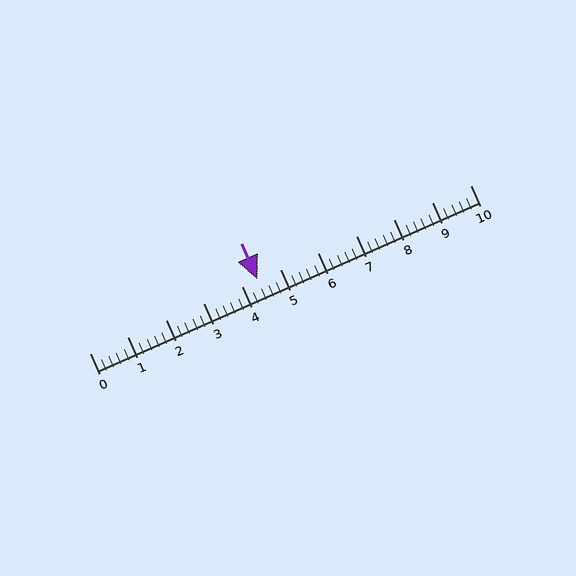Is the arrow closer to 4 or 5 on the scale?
The arrow is closer to 4.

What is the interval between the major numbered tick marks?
The major tick marks are spaced 1 units apart.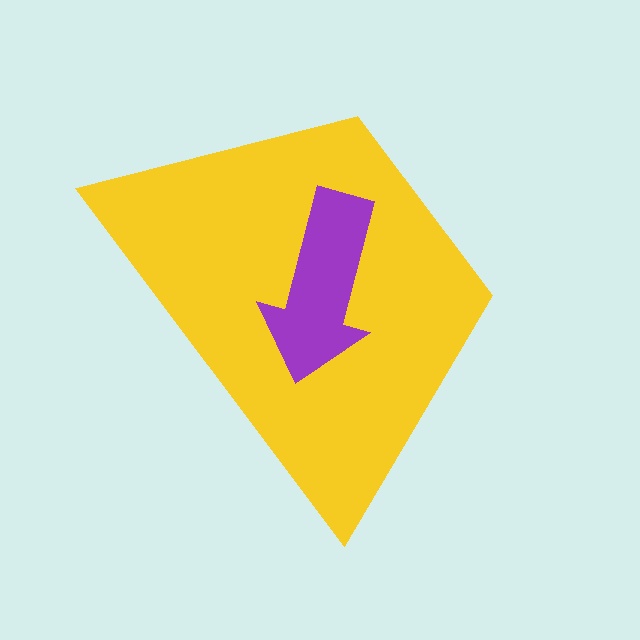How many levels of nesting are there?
2.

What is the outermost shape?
The yellow trapezoid.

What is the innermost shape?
The purple arrow.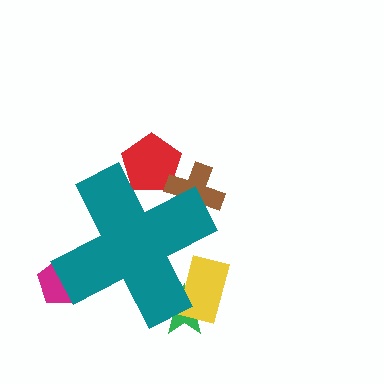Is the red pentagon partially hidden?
Yes, the red pentagon is partially hidden behind the teal cross.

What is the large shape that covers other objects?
A teal cross.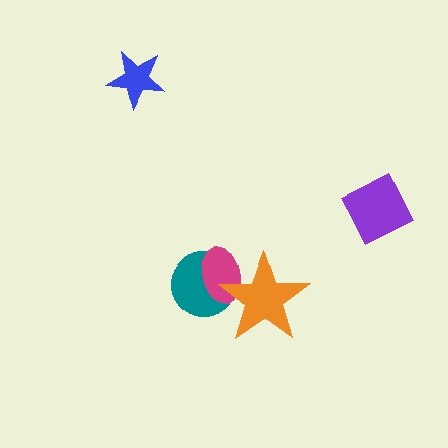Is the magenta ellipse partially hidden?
Yes, it is partially covered by another shape.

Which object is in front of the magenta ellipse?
The orange star is in front of the magenta ellipse.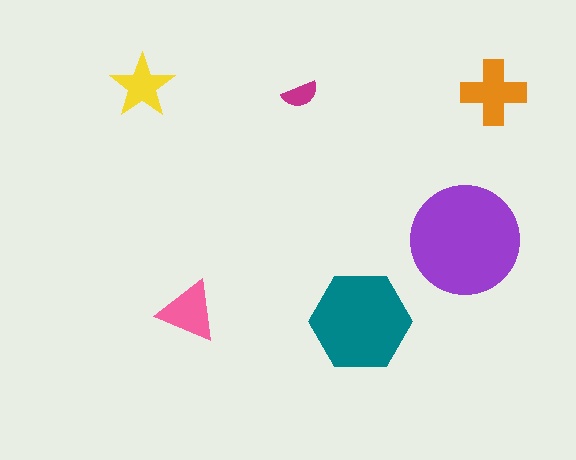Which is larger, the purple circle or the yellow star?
The purple circle.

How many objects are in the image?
There are 6 objects in the image.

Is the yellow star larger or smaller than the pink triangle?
Smaller.